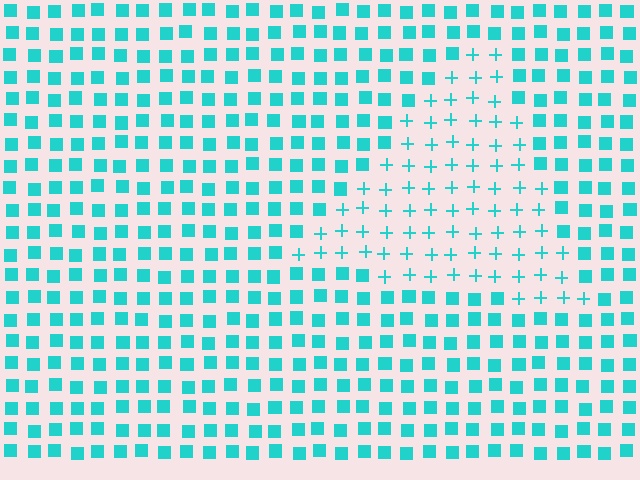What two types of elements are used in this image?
The image uses plus signs inside the triangle region and squares outside it.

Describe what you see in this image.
The image is filled with small cyan elements arranged in a uniform grid. A triangle-shaped region contains plus signs, while the surrounding area contains squares. The boundary is defined purely by the change in element shape.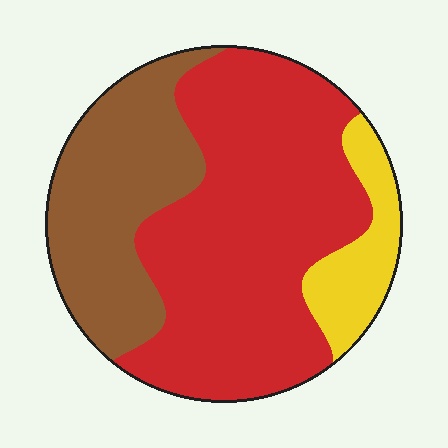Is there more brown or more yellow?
Brown.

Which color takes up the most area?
Red, at roughly 60%.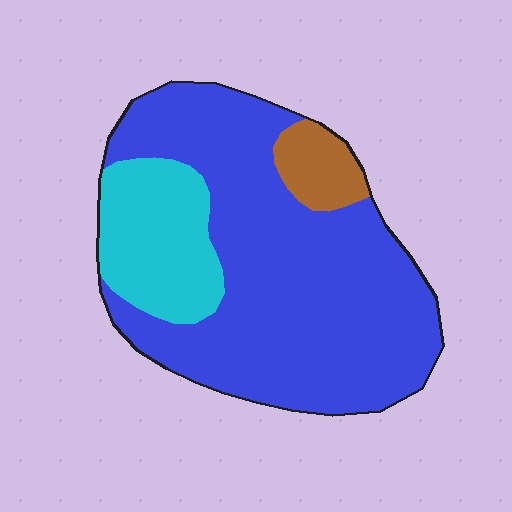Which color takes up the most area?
Blue, at roughly 75%.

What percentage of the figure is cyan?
Cyan covers around 20% of the figure.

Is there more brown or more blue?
Blue.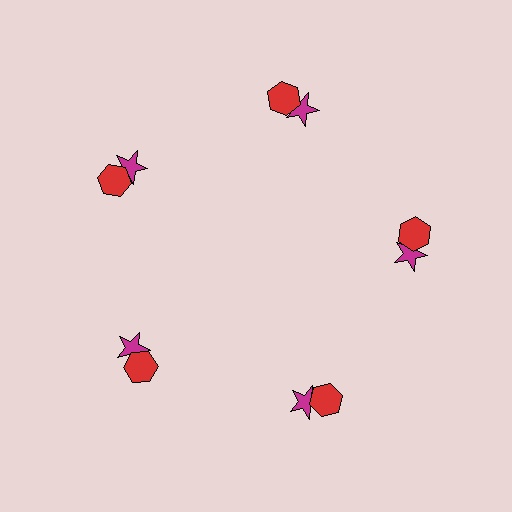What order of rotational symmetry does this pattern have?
This pattern has 5-fold rotational symmetry.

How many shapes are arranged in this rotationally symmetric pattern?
There are 10 shapes, arranged in 5 groups of 2.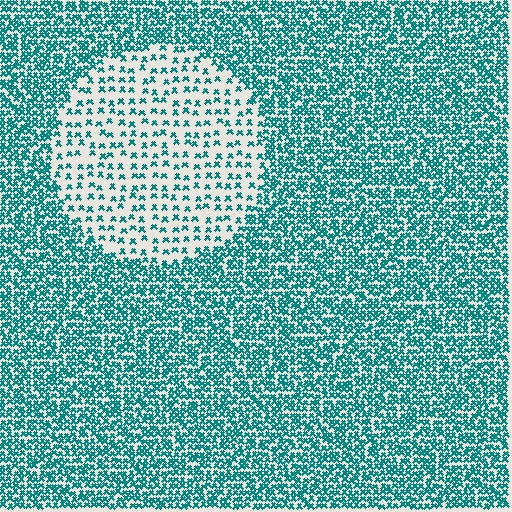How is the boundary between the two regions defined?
The boundary is defined by a change in element density (approximately 2.7x ratio). All elements are the same color, size, and shape.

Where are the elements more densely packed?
The elements are more densely packed outside the circle boundary.